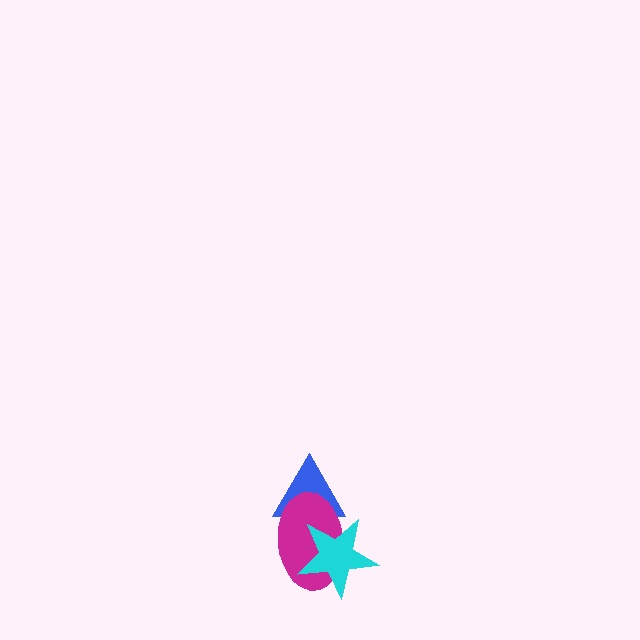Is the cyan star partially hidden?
No, no other shape covers it.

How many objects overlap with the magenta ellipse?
2 objects overlap with the magenta ellipse.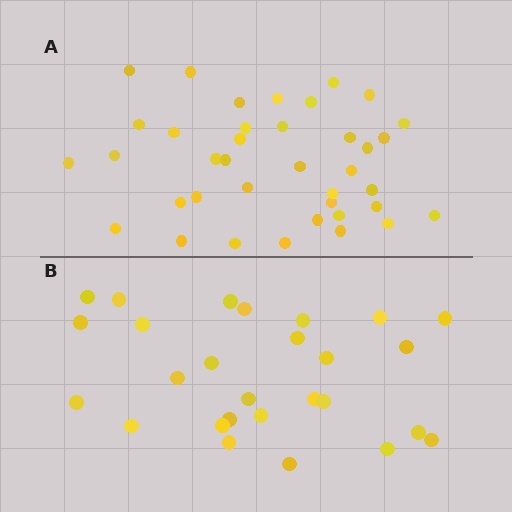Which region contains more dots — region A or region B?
Region A (the top region) has more dots.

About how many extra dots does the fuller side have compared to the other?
Region A has roughly 12 or so more dots than region B.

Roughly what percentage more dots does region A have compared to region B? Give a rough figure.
About 40% more.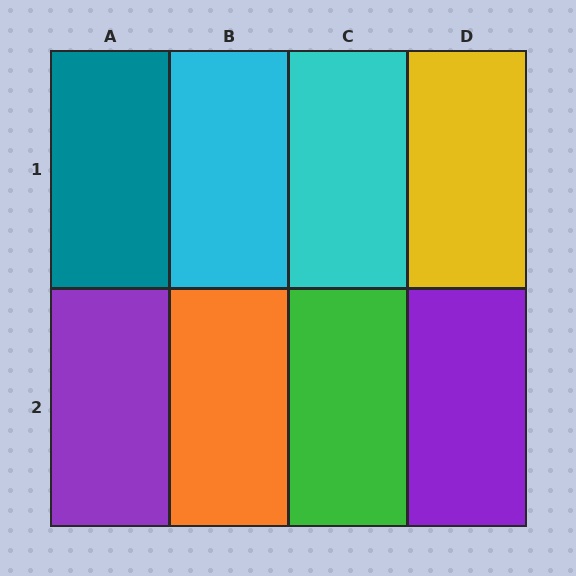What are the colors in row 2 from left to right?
Purple, orange, green, purple.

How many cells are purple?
2 cells are purple.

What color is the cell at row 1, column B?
Cyan.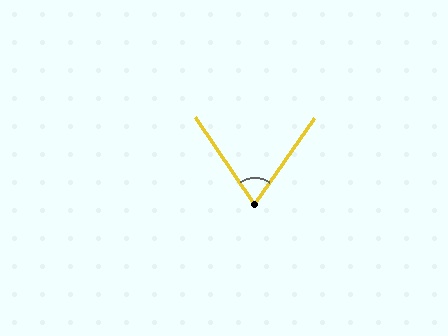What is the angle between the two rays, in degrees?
Approximately 69 degrees.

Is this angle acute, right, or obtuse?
It is acute.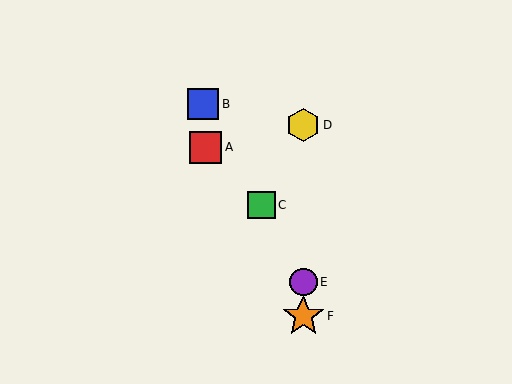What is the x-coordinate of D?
Object D is at x≈303.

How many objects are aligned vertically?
3 objects (D, E, F) are aligned vertically.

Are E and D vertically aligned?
Yes, both are at x≈303.